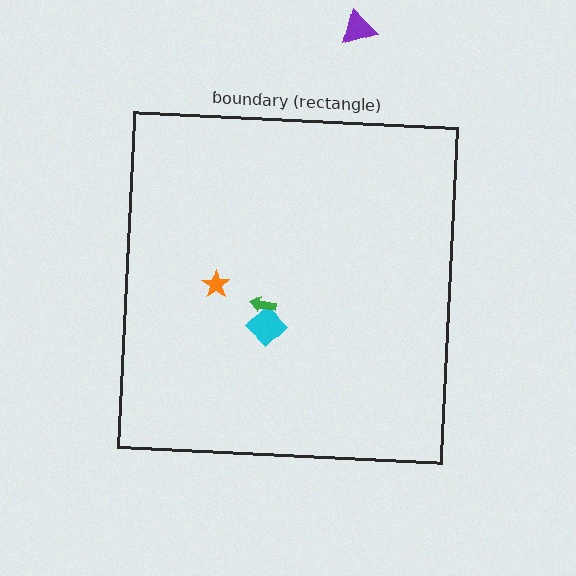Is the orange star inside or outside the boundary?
Inside.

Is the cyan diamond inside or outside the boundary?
Inside.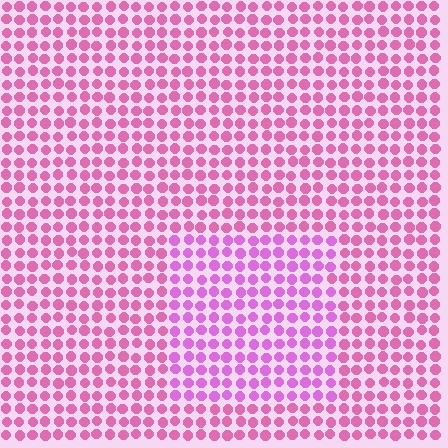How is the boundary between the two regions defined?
The boundary is defined purely by a slight shift in hue (about 26 degrees). Spacing, size, and orientation are identical on both sides.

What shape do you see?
I see a rectangle.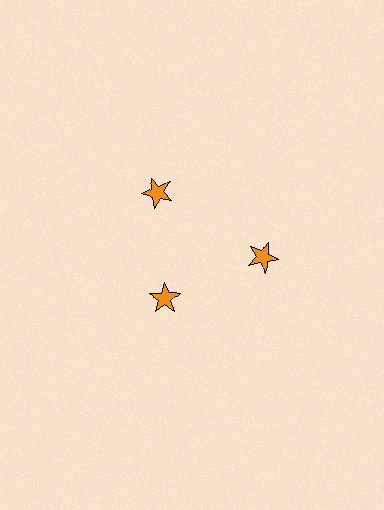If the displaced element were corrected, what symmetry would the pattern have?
It would have 3-fold rotational symmetry — the pattern would map onto itself every 120 degrees.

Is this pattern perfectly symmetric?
No. The 3 orange stars are arranged in a ring, but one element near the 7 o'clock position is pulled inward toward the center, breaking the 3-fold rotational symmetry.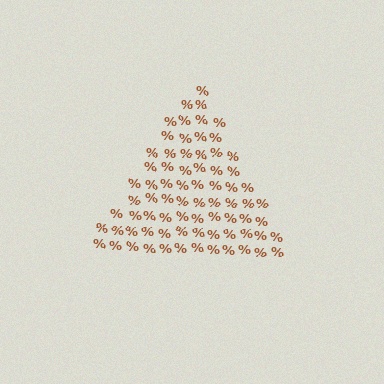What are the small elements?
The small elements are percent signs.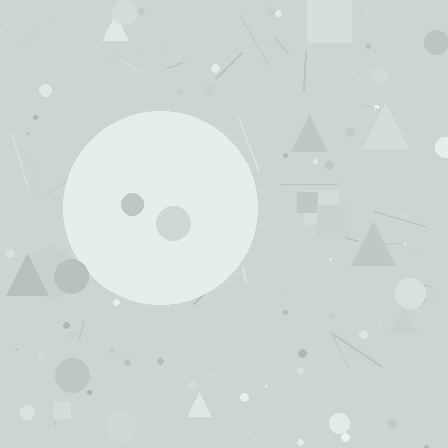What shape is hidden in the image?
A circle is hidden in the image.